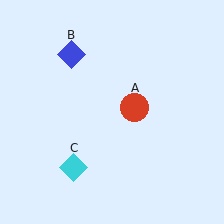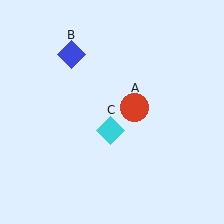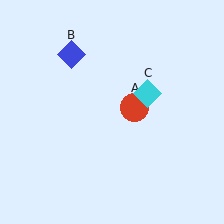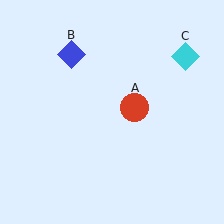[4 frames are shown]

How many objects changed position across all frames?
1 object changed position: cyan diamond (object C).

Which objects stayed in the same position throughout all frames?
Red circle (object A) and blue diamond (object B) remained stationary.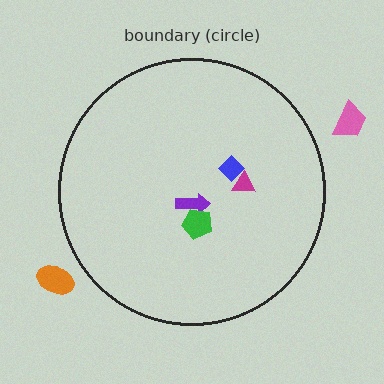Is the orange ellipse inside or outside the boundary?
Outside.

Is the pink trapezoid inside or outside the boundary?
Outside.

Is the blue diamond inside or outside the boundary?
Inside.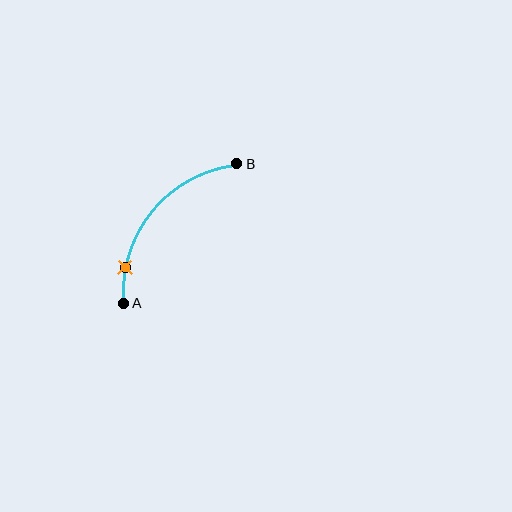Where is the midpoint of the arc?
The arc midpoint is the point on the curve farthest from the straight line joining A and B. It sits above and to the left of that line.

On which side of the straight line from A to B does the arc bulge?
The arc bulges above and to the left of the straight line connecting A and B.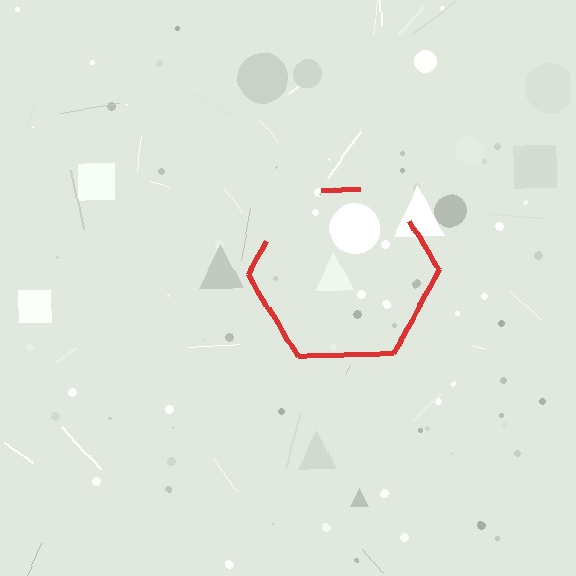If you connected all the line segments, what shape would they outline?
They would outline a hexagon.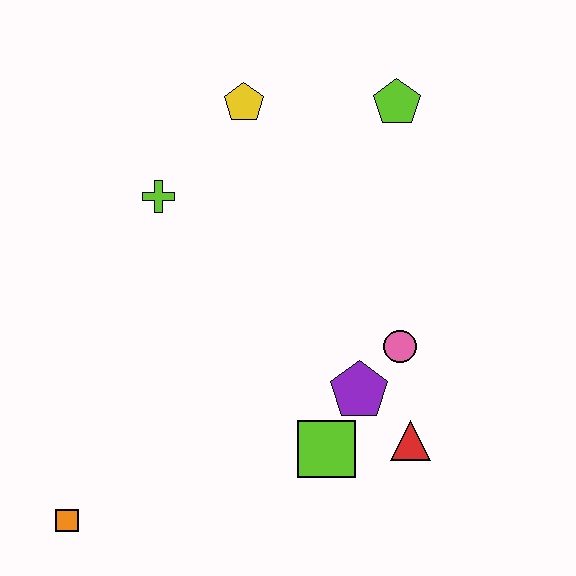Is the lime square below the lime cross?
Yes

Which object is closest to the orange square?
The lime square is closest to the orange square.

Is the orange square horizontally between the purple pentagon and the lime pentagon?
No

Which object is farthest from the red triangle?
The yellow pentagon is farthest from the red triangle.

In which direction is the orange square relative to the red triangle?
The orange square is to the left of the red triangle.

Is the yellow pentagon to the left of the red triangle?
Yes